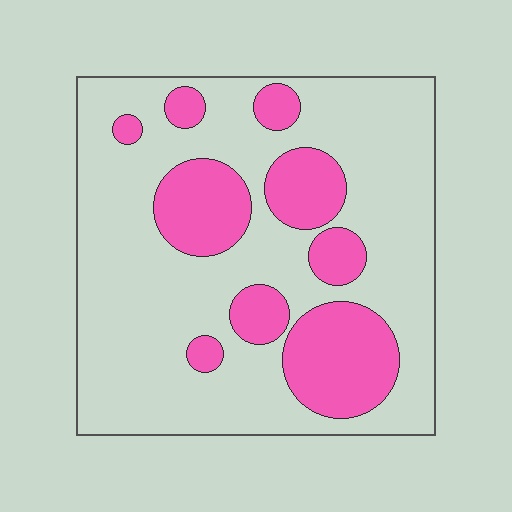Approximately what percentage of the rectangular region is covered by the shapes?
Approximately 25%.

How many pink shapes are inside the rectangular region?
9.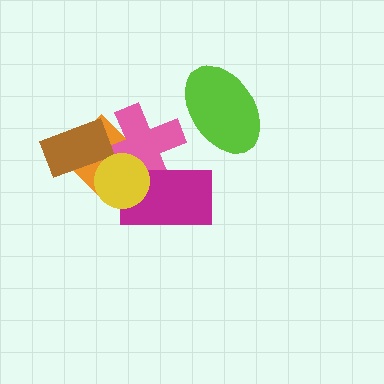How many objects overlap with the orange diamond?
4 objects overlap with the orange diamond.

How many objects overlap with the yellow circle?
3 objects overlap with the yellow circle.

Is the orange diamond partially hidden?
Yes, it is partially covered by another shape.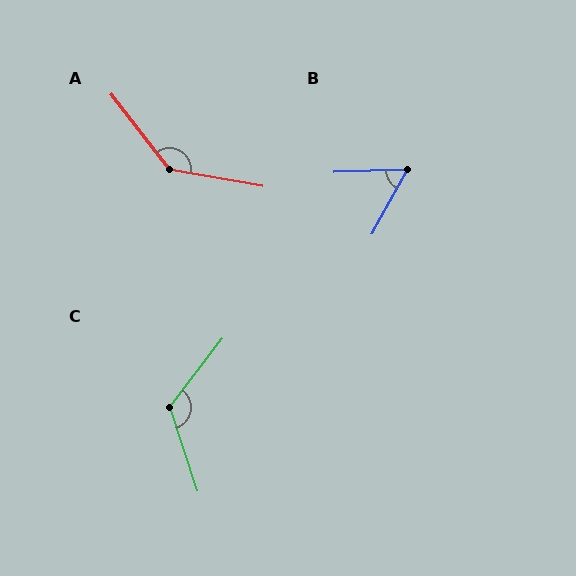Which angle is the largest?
A, at approximately 138 degrees.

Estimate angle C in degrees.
Approximately 124 degrees.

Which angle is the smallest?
B, at approximately 60 degrees.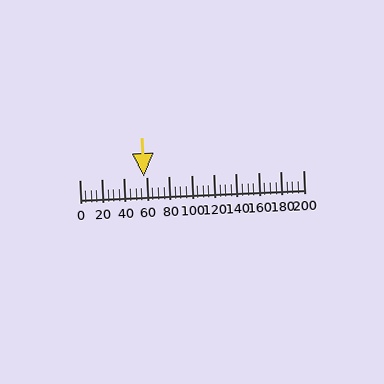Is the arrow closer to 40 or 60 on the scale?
The arrow is closer to 60.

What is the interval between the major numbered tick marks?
The major tick marks are spaced 20 units apart.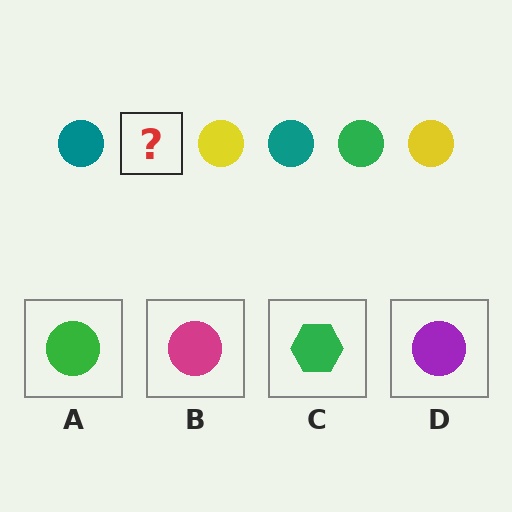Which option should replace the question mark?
Option A.